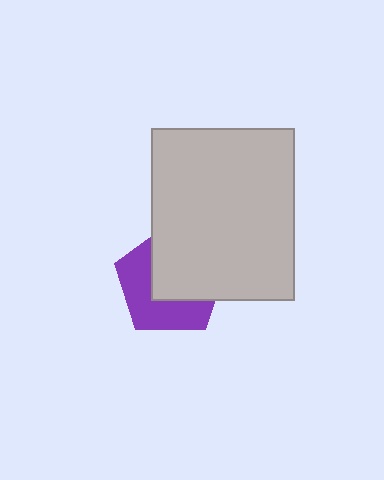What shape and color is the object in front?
The object in front is a light gray rectangle.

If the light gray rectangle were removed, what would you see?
You would see the complete purple pentagon.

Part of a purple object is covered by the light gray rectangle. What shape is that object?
It is a pentagon.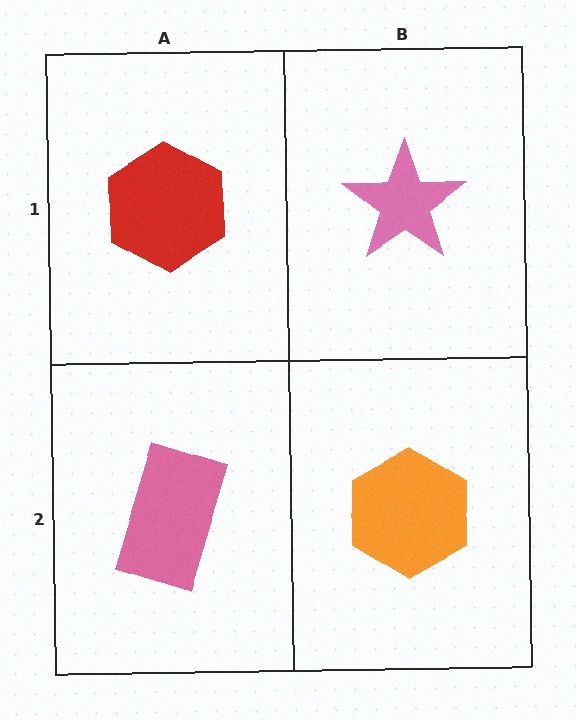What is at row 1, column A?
A red hexagon.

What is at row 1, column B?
A pink star.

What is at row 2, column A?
A pink rectangle.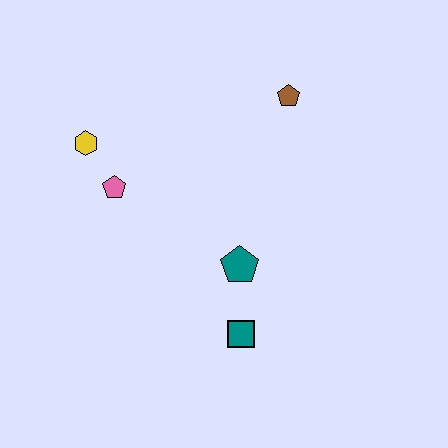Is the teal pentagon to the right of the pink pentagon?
Yes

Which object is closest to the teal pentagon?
The teal square is closest to the teal pentagon.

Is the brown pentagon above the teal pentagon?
Yes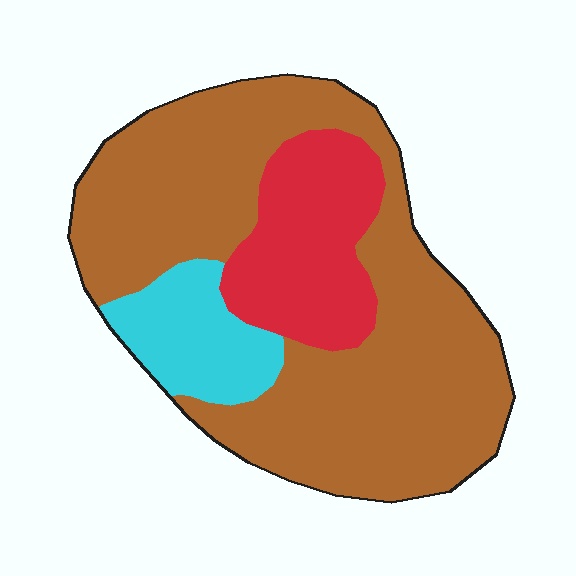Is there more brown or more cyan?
Brown.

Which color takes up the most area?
Brown, at roughly 65%.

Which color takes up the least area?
Cyan, at roughly 15%.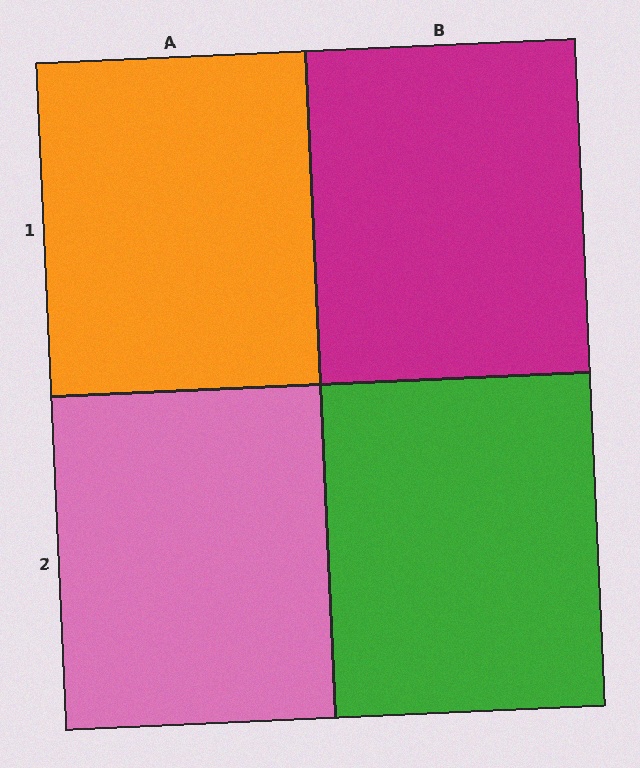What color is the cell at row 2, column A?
Pink.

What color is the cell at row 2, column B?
Green.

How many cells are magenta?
1 cell is magenta.